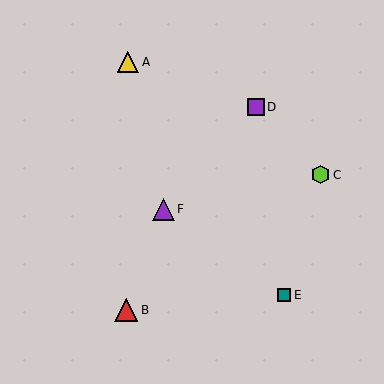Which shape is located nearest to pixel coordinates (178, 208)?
The purple triangle (labeled F) at (163, 209) is nearest to that location.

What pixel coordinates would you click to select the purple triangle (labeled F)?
Click at (163, 209) to select the purple triangle F.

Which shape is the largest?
The red triangle (labeled B) is the largest.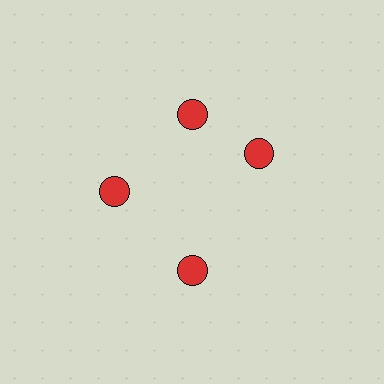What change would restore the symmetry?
The symmetry would be restored by rotating it back into even spacing with its neighbors so that all 4 circles sit at equal angles and equal distance from the center.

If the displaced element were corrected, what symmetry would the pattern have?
It would have 4-fold rotational symmetry — the pattern would map onto itself every 90 degrees.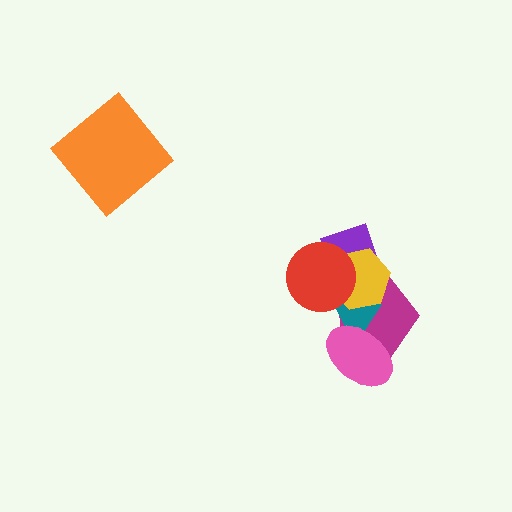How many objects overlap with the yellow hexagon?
4 objects overlap with the yellow hexagon.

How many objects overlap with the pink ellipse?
2 objects overlap with the pink ellipse.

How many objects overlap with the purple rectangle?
4 objects overlap with the purple rectangle.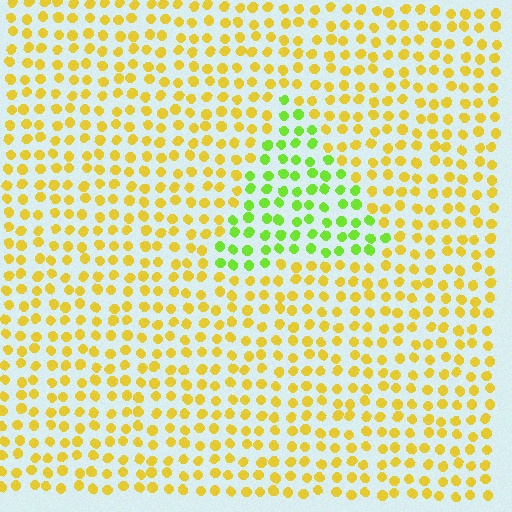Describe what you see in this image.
The image is filled with small yellow elements in a uniform arrangement. A triangle-shaped region is visible where the elements are tinted to a slightly different hue, forming a subtle color boundary.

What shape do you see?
I see a triangle.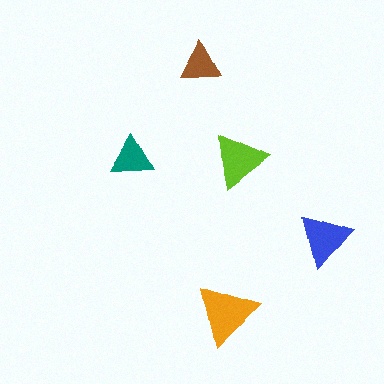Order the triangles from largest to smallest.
the orange one, the lime one, the blue one, the teal one, the brown one.